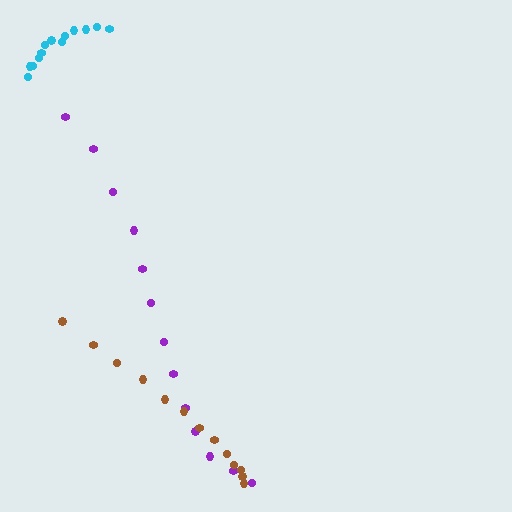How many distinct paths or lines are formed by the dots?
There are 3 distinct paths.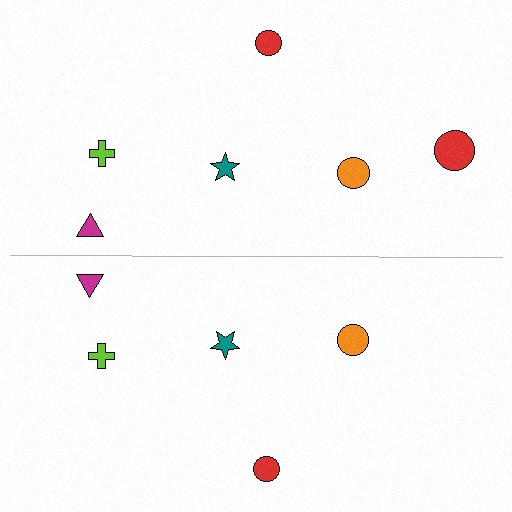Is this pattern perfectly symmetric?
No, the pattern is not perfectly symmetric. A red circle is missing from the bottom side.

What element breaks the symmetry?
A red circle is missing from the bottom side.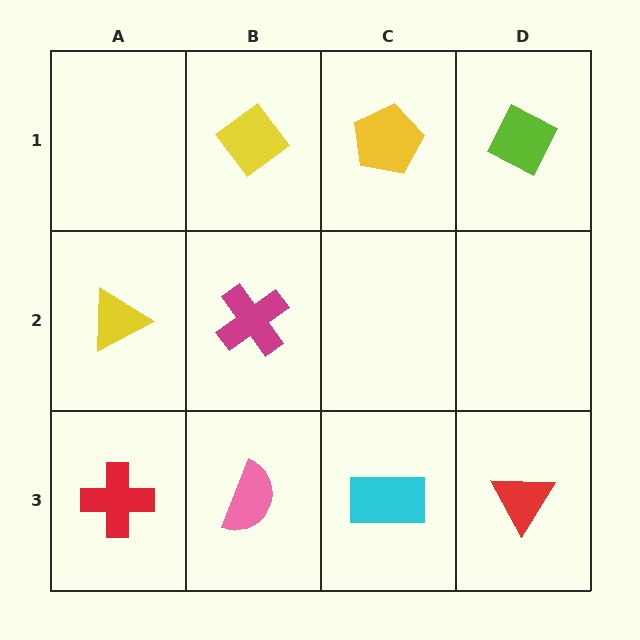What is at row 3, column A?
A red cross.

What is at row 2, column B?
A magenta cross.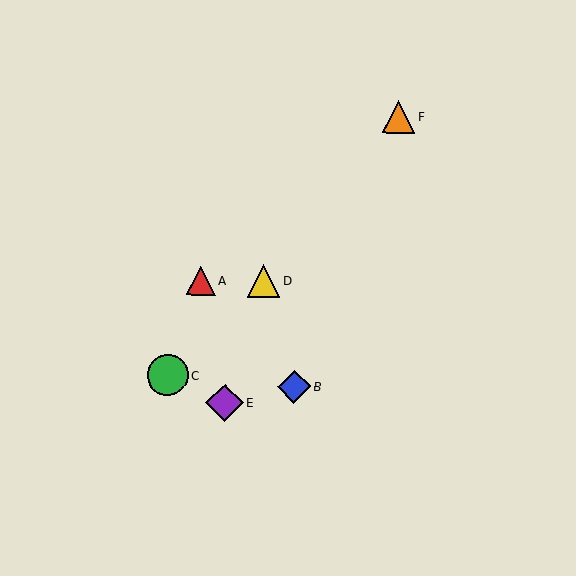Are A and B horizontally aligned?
No, A is at y≈280 and B is at y≈387.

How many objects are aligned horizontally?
2 objects (A, D) are aligned horizontally.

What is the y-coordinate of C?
Object C is at y≈375.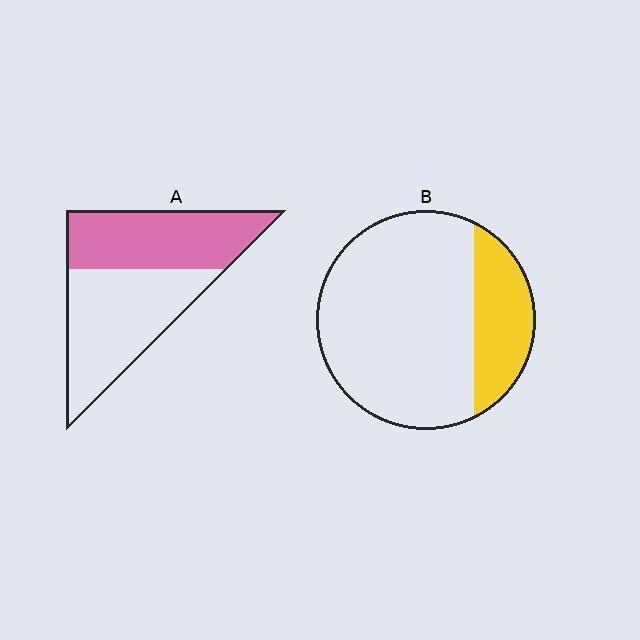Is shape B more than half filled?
No.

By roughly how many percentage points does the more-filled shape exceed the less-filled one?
By roughly 25 percentage points (A over B).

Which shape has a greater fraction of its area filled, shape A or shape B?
Shape A.